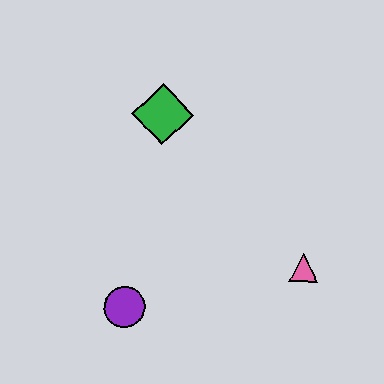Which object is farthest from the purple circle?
The green diamond is farthest from the purple circle.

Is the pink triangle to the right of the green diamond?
Yes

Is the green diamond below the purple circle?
No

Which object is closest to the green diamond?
The purple circle is closest to the green diamond.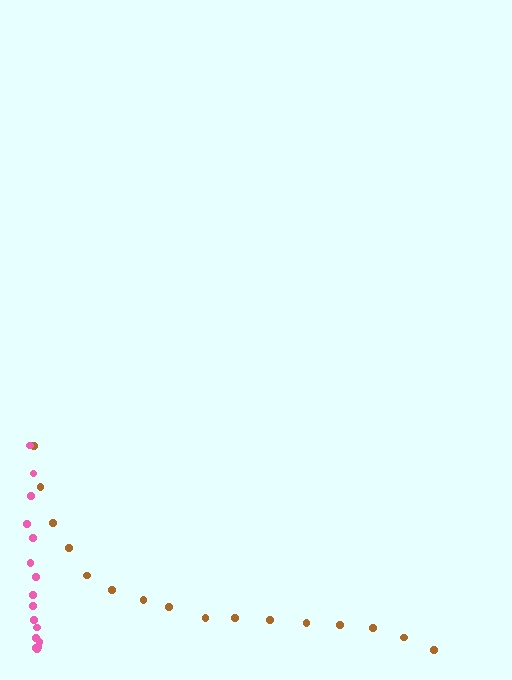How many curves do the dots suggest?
There are 2 distinct paths.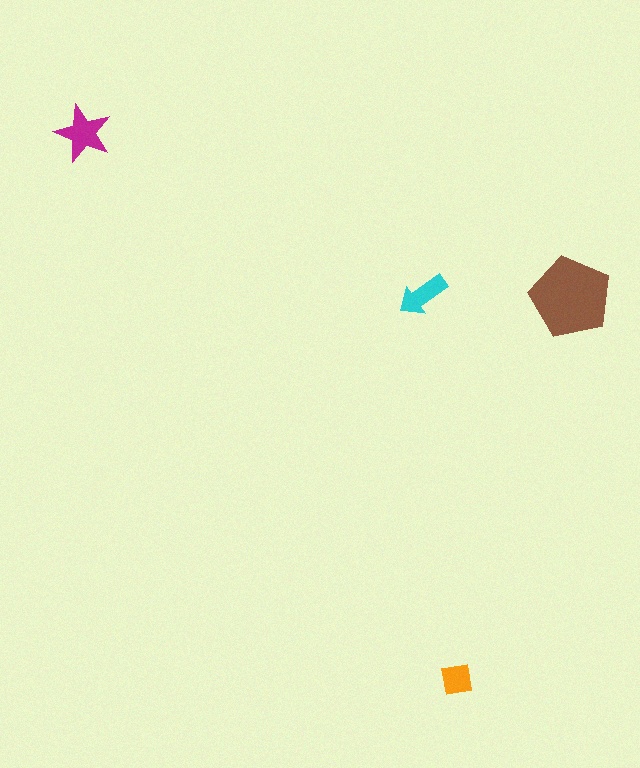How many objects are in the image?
There are 4 objects in the image.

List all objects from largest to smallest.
The brown pentagon, the magenta star, the cyan arrow, the orange square.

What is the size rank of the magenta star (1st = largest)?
2nd.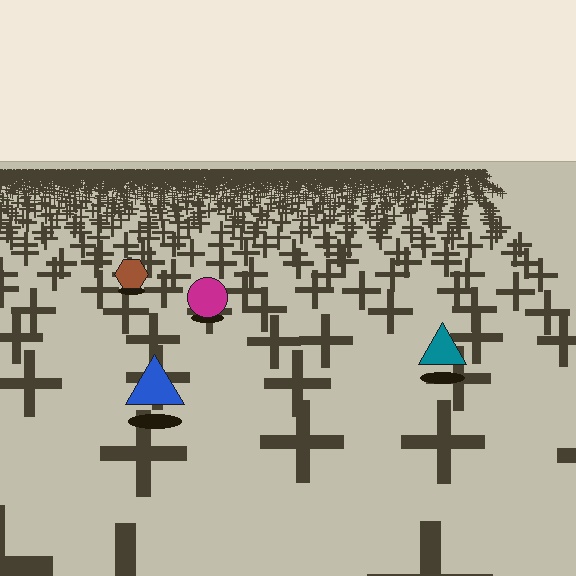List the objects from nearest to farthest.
From nearest to farthest: the blue triangle, the teal triangle, the magenta circle, the brown hexagon.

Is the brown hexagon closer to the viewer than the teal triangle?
No. The teal triangle is closer — you can tell from the texture gradient: the ground texture is coarser near it.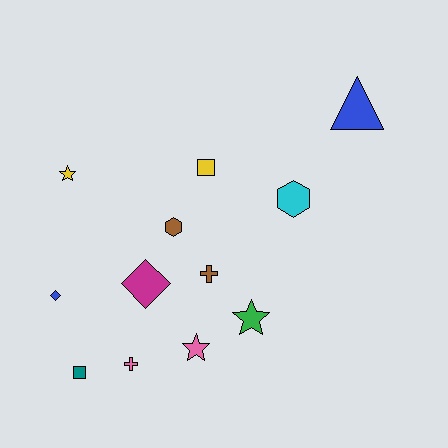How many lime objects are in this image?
There are no lime objects.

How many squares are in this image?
There are 2 squares.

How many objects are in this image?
There are 12 objects.